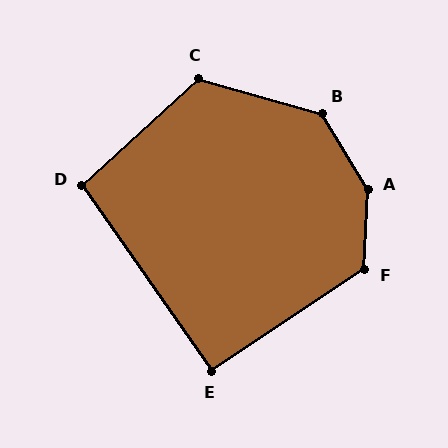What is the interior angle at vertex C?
Approximately 122 degrees (obtuse).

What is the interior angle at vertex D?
Approximately 97 degrees (obtuse).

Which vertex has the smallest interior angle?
E, at approximately 91 degrees.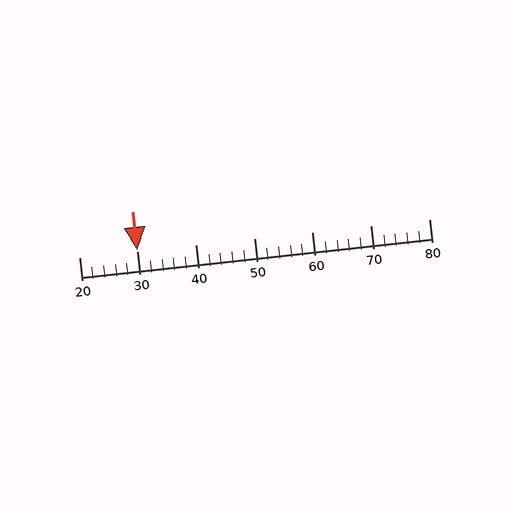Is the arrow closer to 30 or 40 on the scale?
The arrow is closer to 30.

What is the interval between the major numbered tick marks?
The major tick marks are spaced 10 units apart.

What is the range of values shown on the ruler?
The ruler shows values from 20 to 80.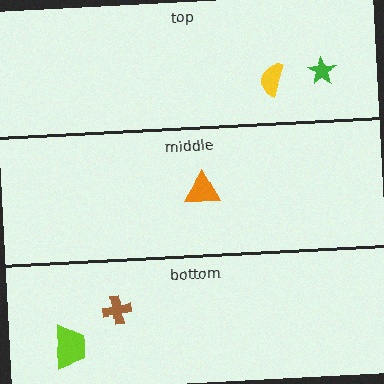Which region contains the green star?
The top region.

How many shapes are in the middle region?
1.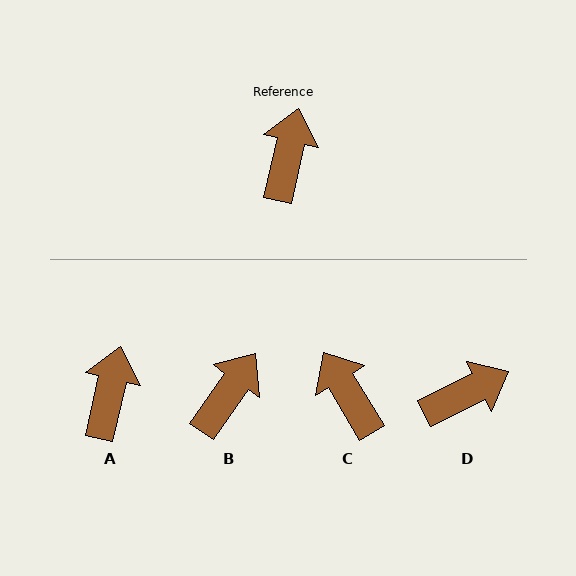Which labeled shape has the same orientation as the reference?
A.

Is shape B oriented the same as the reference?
No, it is off by about 22 degrees.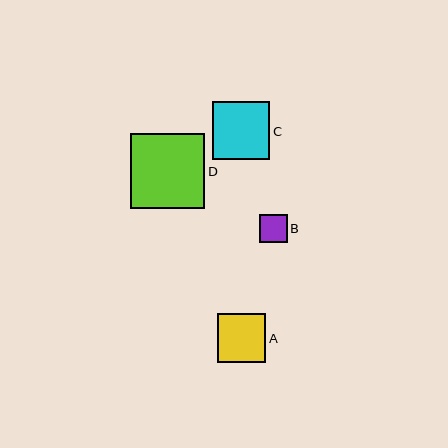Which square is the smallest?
Square B is the smallest with a size of approximately 28 pixels.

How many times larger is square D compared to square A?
Square D is approximately 1.5 times the size of square A.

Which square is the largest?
Square D is the largest with a size of approximately 75 pixels.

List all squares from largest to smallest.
From largest to smallest: D, C, A, B.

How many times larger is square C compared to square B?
Square C is approximately 2.1 times the size of square B.